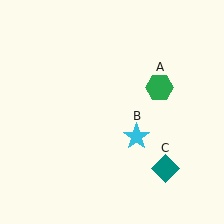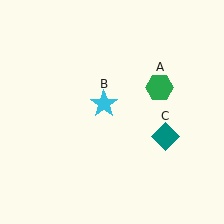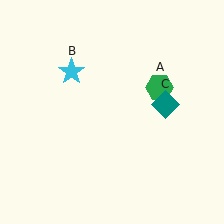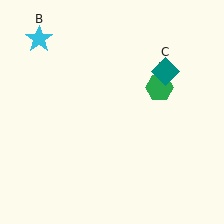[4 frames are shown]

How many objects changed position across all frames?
2 objects changed position: cyan star (object B), teal diamond (object C).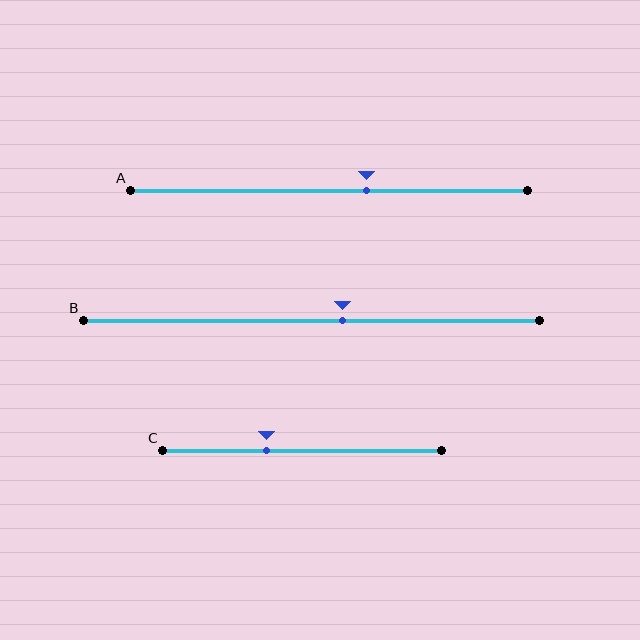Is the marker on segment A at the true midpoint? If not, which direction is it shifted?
No, the marker on segment A is shifted to the right by about 10% of the segment length.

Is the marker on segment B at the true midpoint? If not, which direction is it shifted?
No, the marker on segment B is shifted to the right by about 7% of the segment length.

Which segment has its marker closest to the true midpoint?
Segment B has its marker closest to the true midpoint.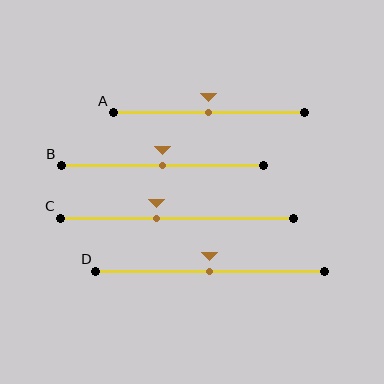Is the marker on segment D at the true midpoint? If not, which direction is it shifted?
Yes, the marker on segment D is at the true midpoint.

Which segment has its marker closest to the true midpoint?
Segment A has its marker closest to the true midpoint.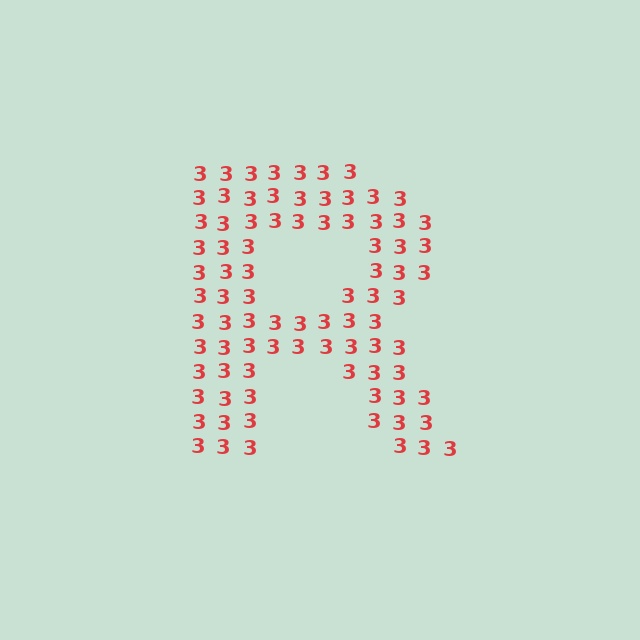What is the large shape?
The large shape is the letter R.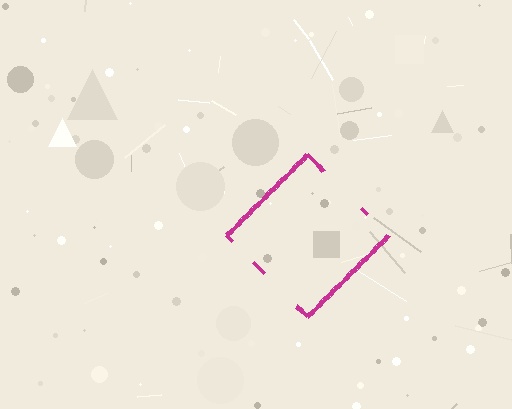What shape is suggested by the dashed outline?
The dashed outline suggests a diamond.